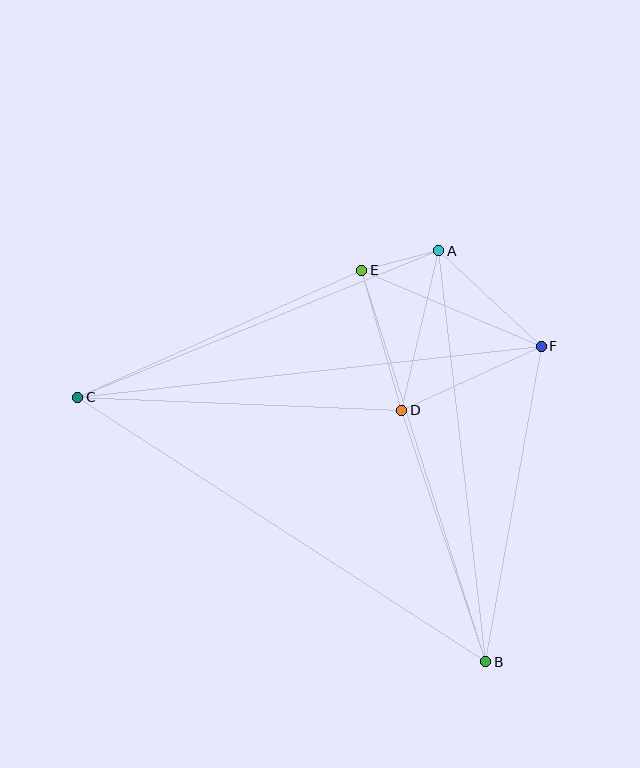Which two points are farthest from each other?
Points B and C are farthest from each other.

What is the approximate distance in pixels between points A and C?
The distance between A and C is approximately 390 pixels.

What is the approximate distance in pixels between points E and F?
The distance between E and F is approximately 195 pixels.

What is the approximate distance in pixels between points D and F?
The distance between D and F is approximately 154 pixels.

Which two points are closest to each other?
Points A and E are closest to each other.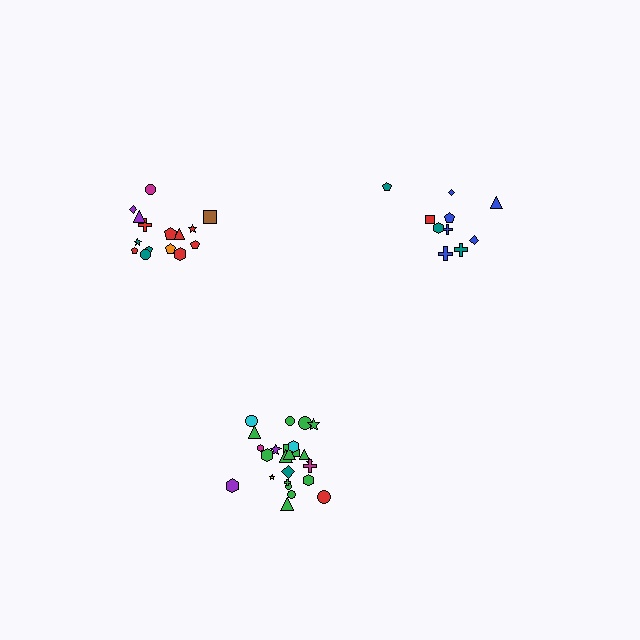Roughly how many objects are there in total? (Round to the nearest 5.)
Roughly 50 objects in total.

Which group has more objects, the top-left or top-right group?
The top-left group.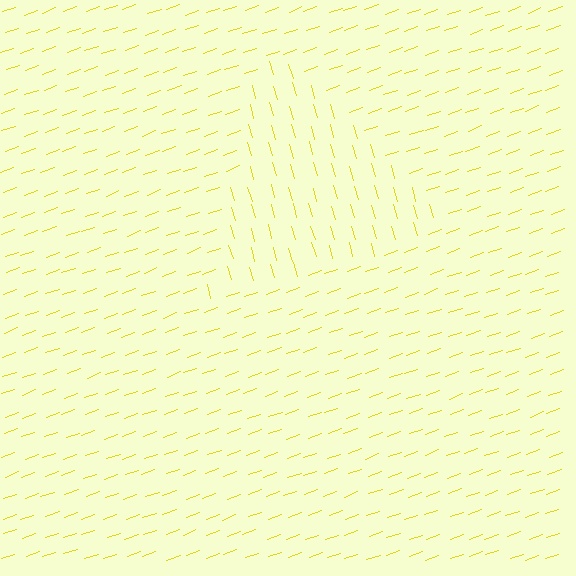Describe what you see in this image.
The image is filled with small yellow line segments. A triangle region in the image has lines oriented differently from the surrounding lines, creating a visible texture boundary.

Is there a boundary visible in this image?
Yes, there is a texture boundary formed by a change in line orientation.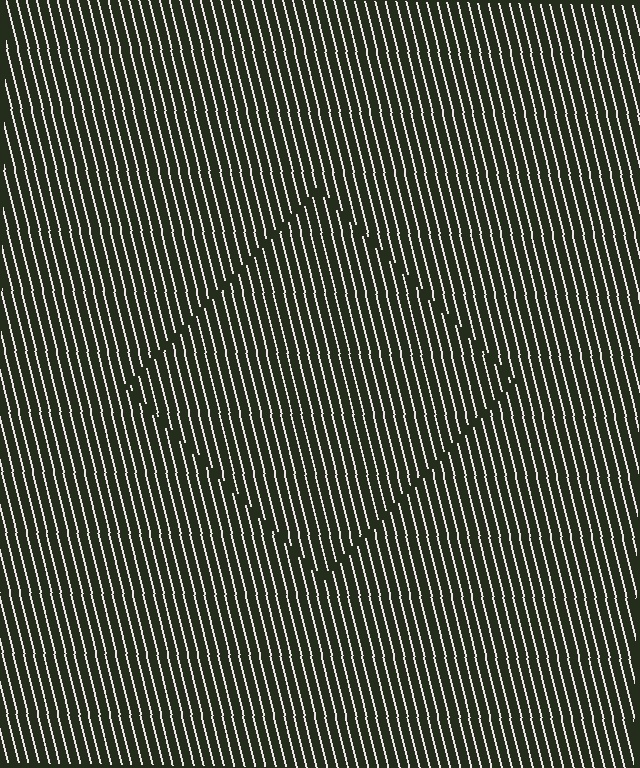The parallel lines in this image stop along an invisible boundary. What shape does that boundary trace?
An illusory square. The interior of the shape contains the same grating, shifted by half a period — the contour is defined by the phase discontinuity where line-ends from the inner and outer gratings abut.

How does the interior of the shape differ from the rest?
The interior of the shape contains the same grating, shifted by half a period — the contour is defined by the phase discontinuity where line-ends from the inner and outer gratings abut.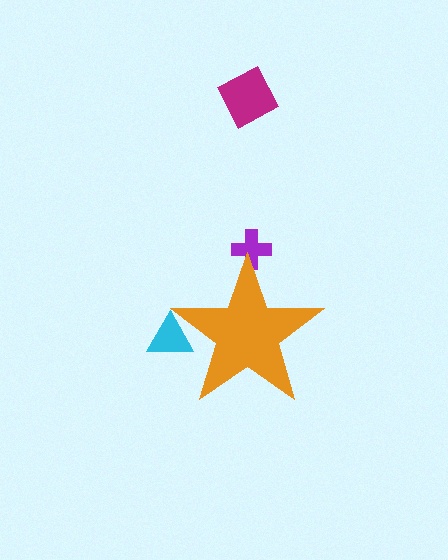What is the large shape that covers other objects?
An orange star.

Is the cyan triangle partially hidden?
Yes, the cyan triangle is partially hidden behind the orange star.